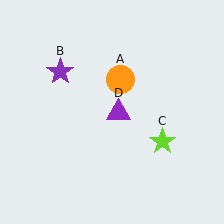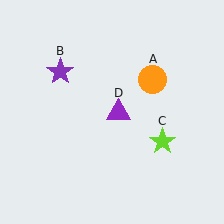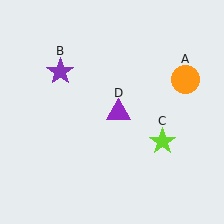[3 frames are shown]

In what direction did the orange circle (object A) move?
The orange circle (object A) moved right.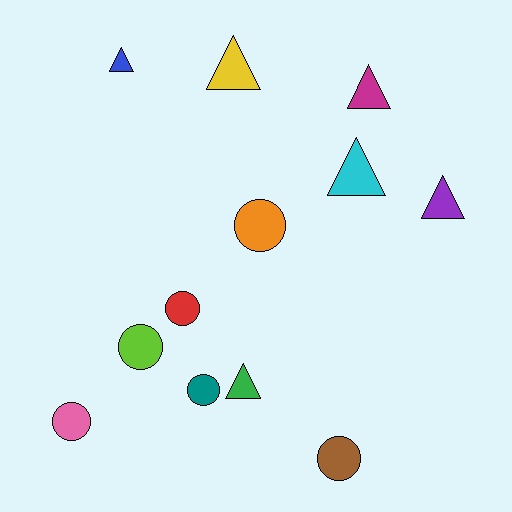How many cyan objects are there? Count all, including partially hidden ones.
There is 1 cyan object.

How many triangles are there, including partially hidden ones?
There are 6 triangles.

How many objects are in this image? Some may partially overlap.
There are 12 objects.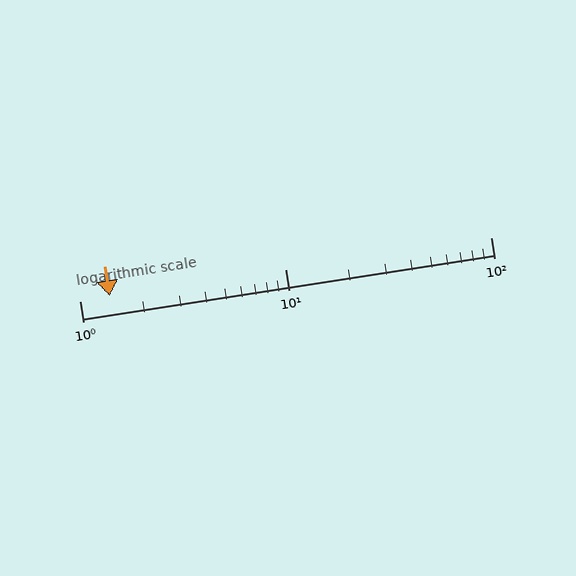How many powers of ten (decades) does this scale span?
The scale spans 2 decades, from 1 to 100.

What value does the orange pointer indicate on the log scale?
The pointer indicates approximately 1.4.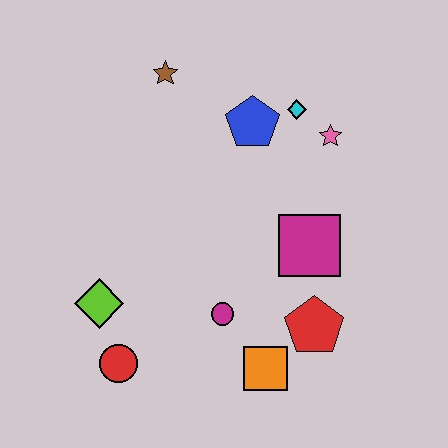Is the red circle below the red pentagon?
Yes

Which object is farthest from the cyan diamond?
The red circle is farthest from the cyan diamond.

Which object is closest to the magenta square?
The red pentagon is closest to the magenta square.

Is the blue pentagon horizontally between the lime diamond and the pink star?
Yes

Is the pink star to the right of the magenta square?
Yes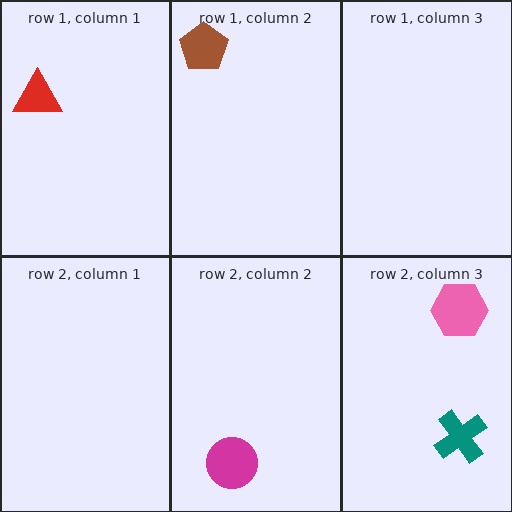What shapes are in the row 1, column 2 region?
The brown pentagon.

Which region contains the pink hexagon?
The row 2, column 3 region.